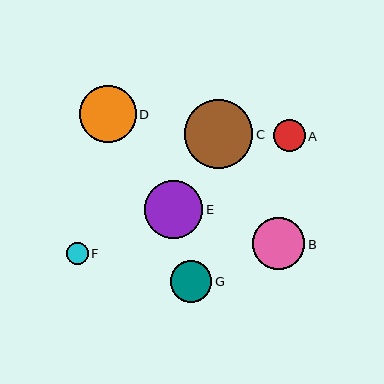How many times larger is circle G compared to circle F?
Circle G is approximately 1.9 times the size of circle F.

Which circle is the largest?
Circle C is the largest with a size of approximately 69 pixels.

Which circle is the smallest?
Circle F is the smallest with a size of approximately 22 pixels.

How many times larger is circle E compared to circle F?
Circle E is approximately 2.6 times the size of circle F.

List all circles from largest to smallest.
From largest to smallest: C, E, D, B, G, A, F.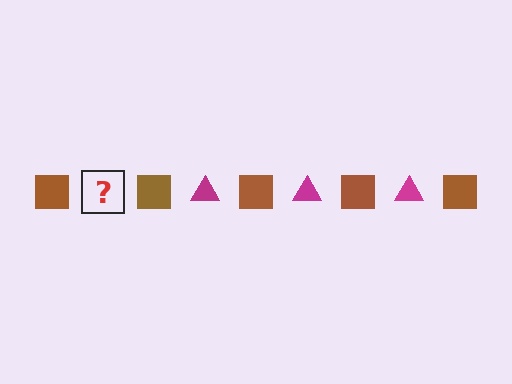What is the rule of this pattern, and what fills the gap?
The rule is that the pattern alternates between brown square and magenta triangle. The gap should be filled with a magenta triangle.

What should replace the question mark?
The question mark should be replaced with a magenta triangle.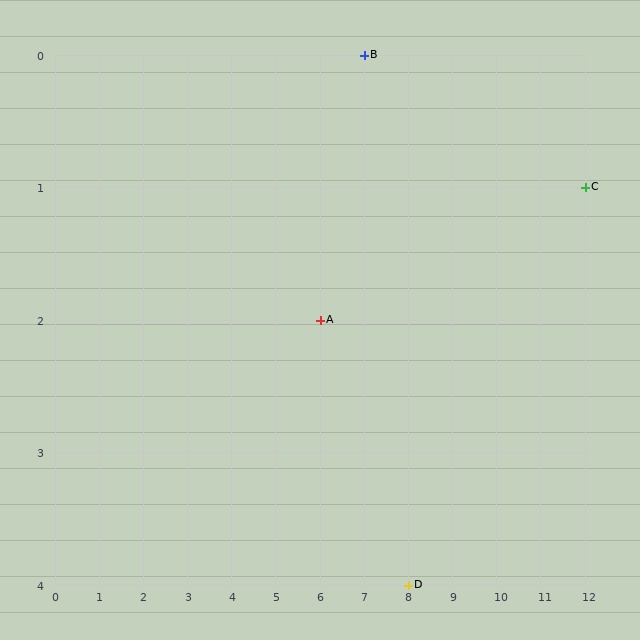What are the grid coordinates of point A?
Point A is at grid coordinates (6, 2).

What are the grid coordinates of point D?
Point D is at grid coordinates (8, 4).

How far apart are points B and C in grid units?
Points B and C are 5 columns and 1 row apart (about 5.1 grid units diagonally).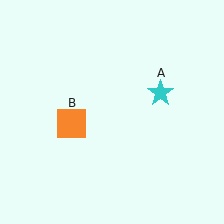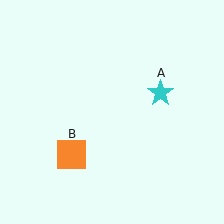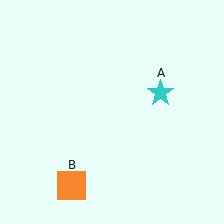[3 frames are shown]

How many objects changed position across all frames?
1 object changed position: orange square (object B).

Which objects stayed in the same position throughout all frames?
Cyan star (object A) remained stationary.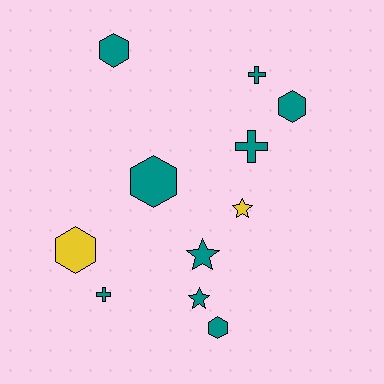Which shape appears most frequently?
Hexagon, with 5 objects.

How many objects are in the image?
There are 11 objects.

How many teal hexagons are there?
There are 4 teal hexagons.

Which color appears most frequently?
Teal, with 9 objects.